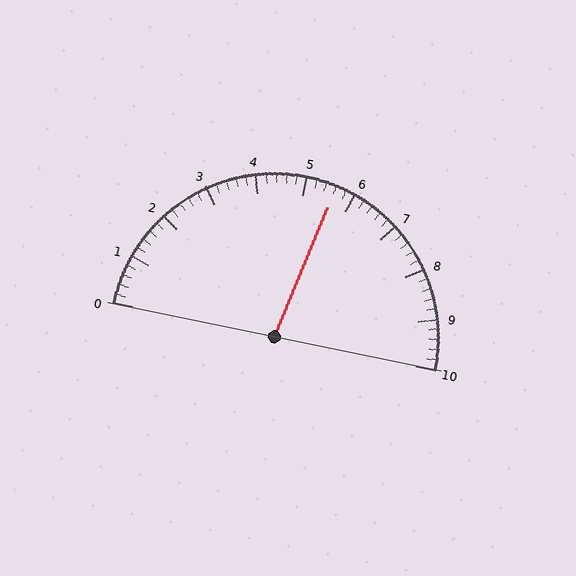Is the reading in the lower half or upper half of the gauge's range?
The reading is in the upper half of the range (0 to 10).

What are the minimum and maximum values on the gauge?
The gauge ranges from 0 to 10.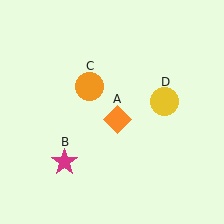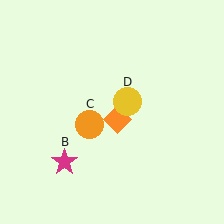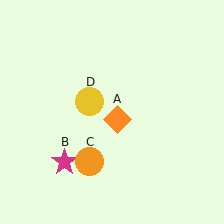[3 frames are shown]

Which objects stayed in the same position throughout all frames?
Orange diamond (object A) and magenta star (object B) remained stationary.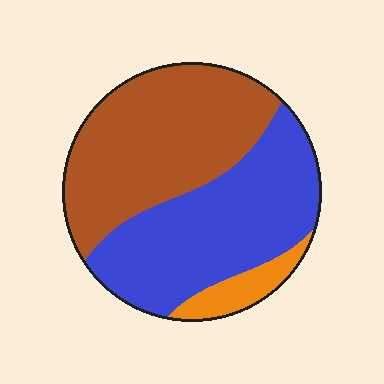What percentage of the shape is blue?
Blue covers about 45% of the shape.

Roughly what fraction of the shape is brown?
Brown covers about 45% of the shape.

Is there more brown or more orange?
Brown.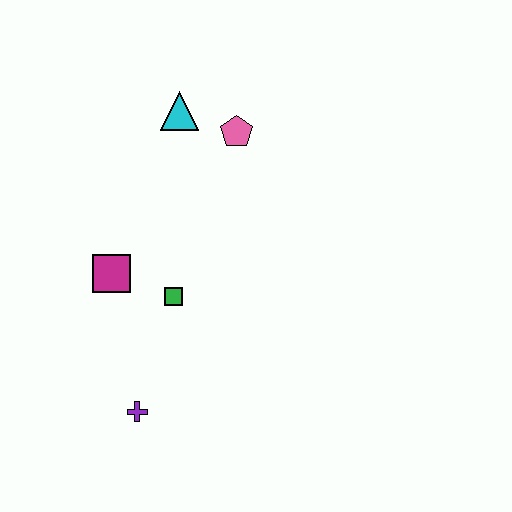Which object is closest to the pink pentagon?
The cyan triangle is closest to the pink pentagon.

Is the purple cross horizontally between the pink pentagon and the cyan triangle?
No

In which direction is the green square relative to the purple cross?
The green square is above the purple cross.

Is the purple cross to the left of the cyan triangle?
Yes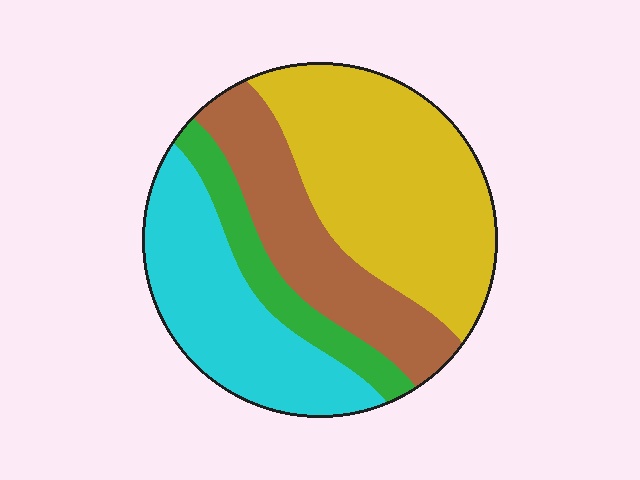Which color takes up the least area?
Green, at roughly 10%.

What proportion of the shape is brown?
Brown takes up about one quarter (1/4) of the shape.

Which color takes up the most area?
Yellow, at roughly 40%.